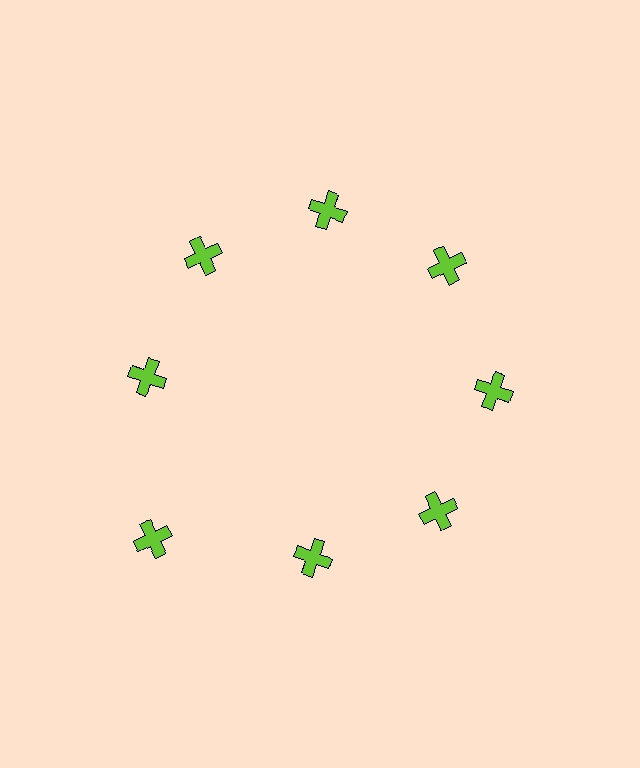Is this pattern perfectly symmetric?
No. The 8 lime crosses are arranged in a ring, but one element near the 8 o'clock position is pushed outward from the center, breaking the 8-fold rotational symmetry.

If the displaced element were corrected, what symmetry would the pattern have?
It would have 8-fold rotational symmetry — the pattern would map onto itself every 45 degrees.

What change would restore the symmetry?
The symmetry would be restored by moving it inward, back onto the ring so that all 8 crosses sit at equal angles and equal distance from the center.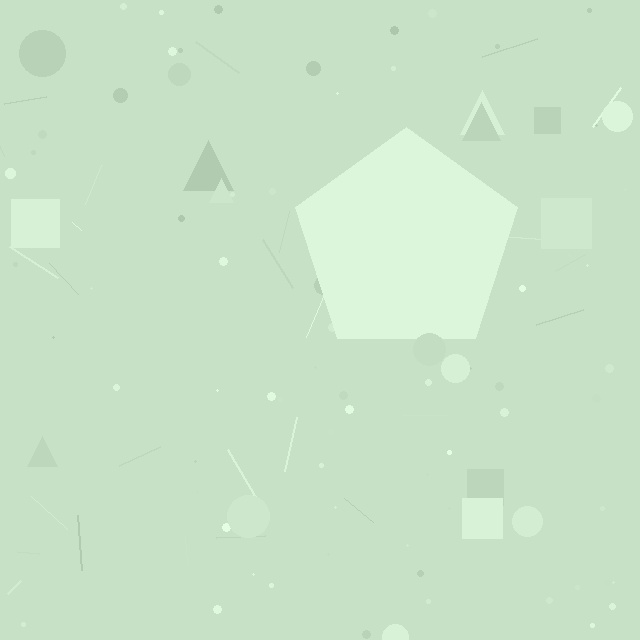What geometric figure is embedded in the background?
A pentagon is embedded in the background.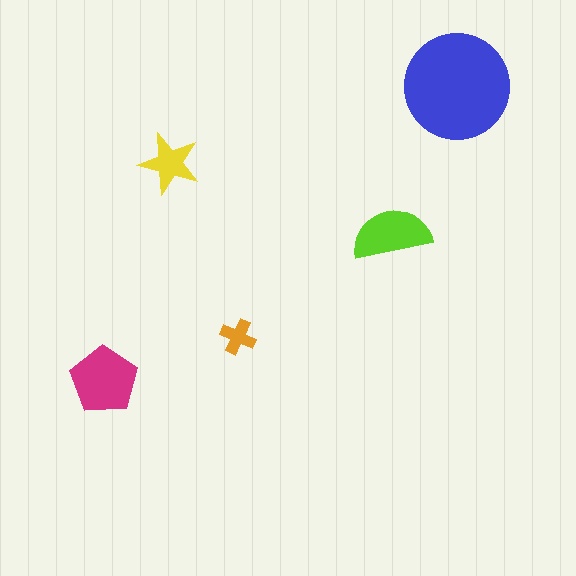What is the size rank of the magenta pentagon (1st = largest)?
2nd.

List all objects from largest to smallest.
The blue circle, the magenta pentagon, the lime semicircle, the yellow star, the orange cross.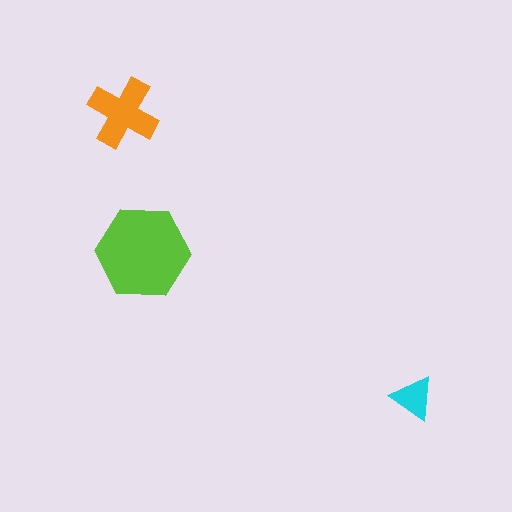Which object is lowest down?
The cyan triangle is bottommost.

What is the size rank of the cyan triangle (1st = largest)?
3rd.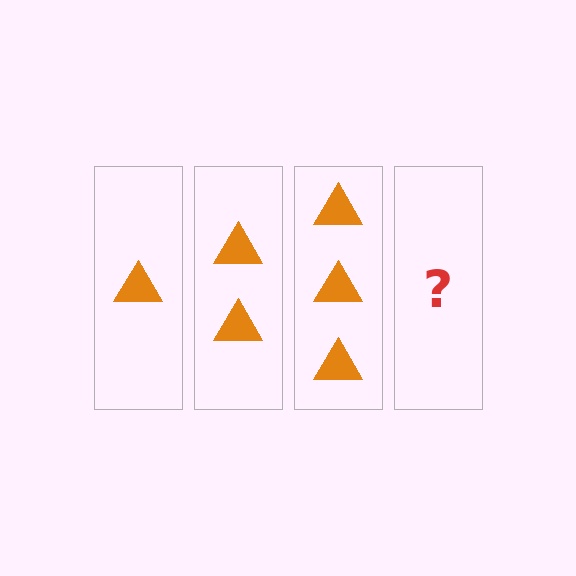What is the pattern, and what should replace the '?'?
The pattern is that each step adds one more triangle. The '?' should be 4 triangles.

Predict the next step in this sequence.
The next step is 4 triangles.